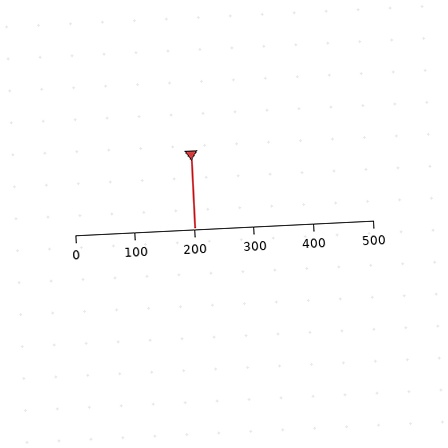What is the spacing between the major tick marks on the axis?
The major ticks are spaced 100 apart.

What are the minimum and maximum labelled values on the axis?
The axis runs from 0 to 500.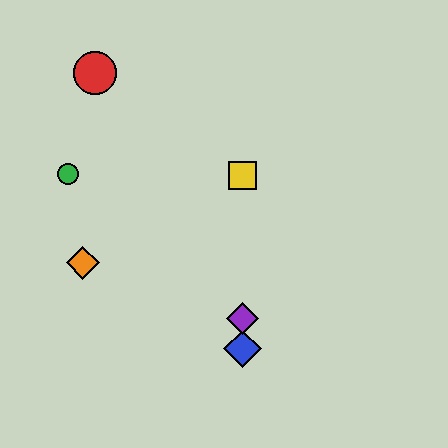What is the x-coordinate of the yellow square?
The yellow square is at x≈242.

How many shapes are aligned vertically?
3 shapes (the blue diamond, the yellow square, the purple diamond) are aligned vertically.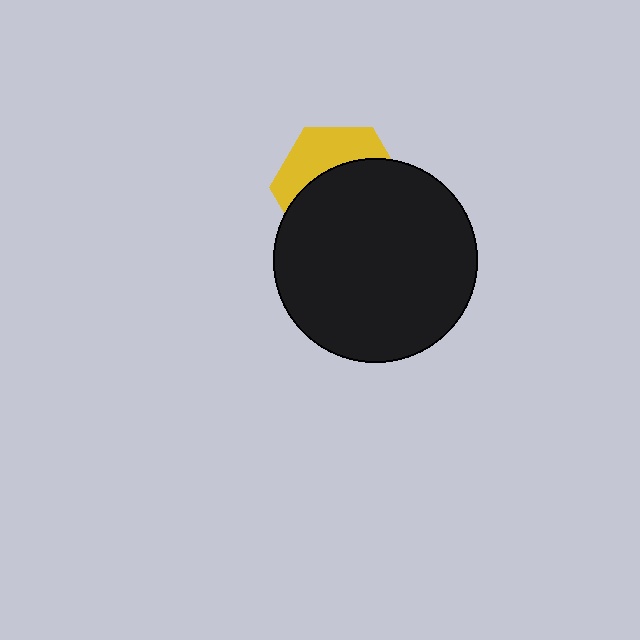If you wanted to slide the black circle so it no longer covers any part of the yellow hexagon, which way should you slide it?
Slide it down — that is the most direct way to separate the two shapes.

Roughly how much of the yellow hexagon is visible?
A small part of it is visible (roughly 36%).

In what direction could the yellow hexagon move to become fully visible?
The yellow hexagon could move up. That would shift it out from behind the black circle entirely.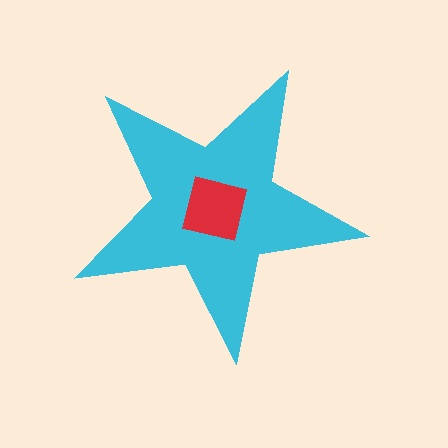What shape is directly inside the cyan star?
The red square.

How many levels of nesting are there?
2.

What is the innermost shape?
The red square.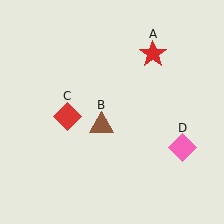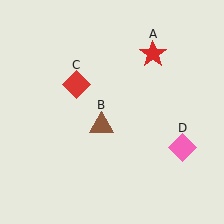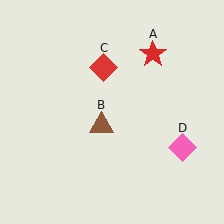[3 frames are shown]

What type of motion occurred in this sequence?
The red diamond (object C) rotated clockwise around the center of the scene.